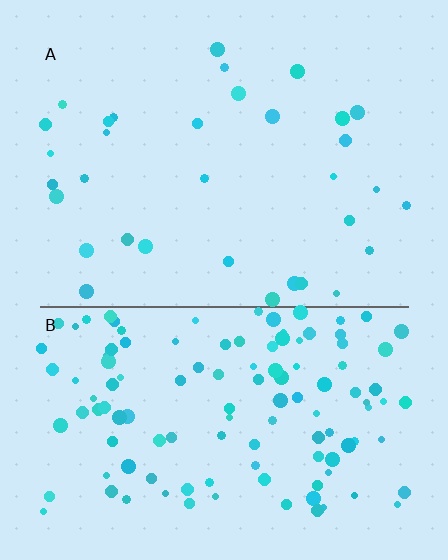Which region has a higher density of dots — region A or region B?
B (the bottom).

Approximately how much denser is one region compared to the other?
Approximately 3.7× — region B over region A.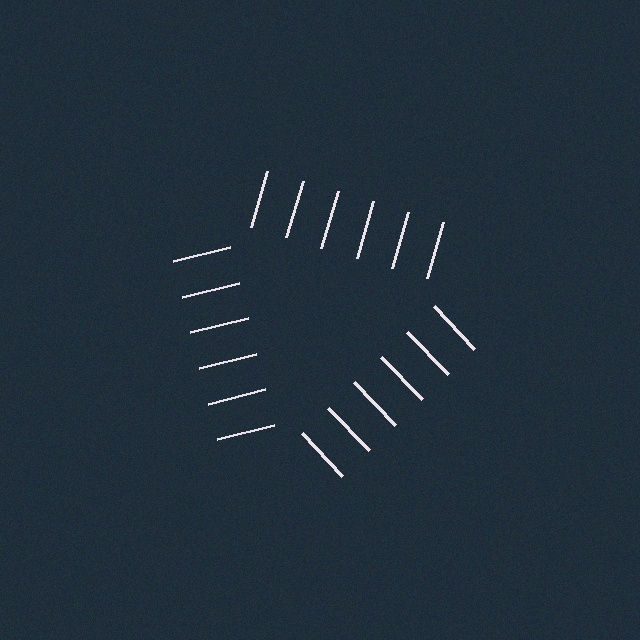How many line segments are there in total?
18 — 6 along each of the 3 edges.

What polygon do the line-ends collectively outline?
An illusory triangle — the line segments terminate on its edges but no continuous stroke is drawn.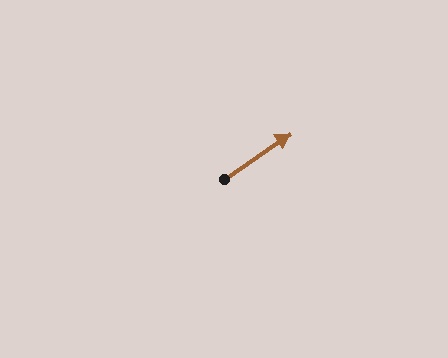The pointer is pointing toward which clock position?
Roughly 2 o'clock.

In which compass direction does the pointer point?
Northeast.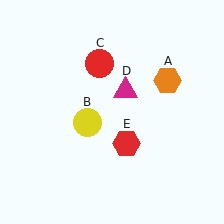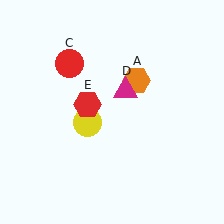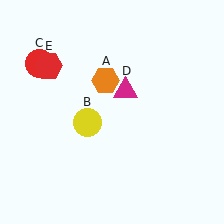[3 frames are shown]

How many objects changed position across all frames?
3 objects changed position: orange hexagon (object A), red circle (object C), red hexagon (object E).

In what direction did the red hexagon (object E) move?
The red hexagon (object E) moved up and to the left.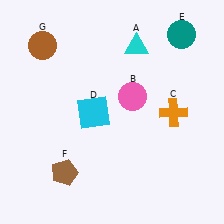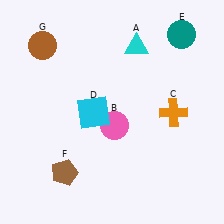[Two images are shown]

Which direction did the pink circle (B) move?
The pink circle (B) moved down.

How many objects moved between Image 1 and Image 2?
1 object moved between the two images.